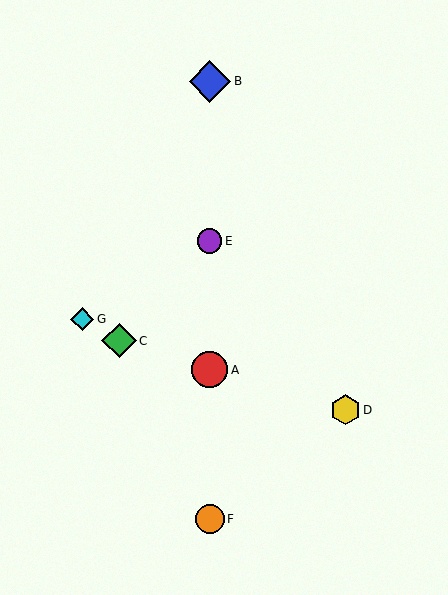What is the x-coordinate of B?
Object B is at x≈210.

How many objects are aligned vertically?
4 objects (A, B, E, F) are aligned vertically.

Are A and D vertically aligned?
No, A is at x≈210 and D is at x≈345.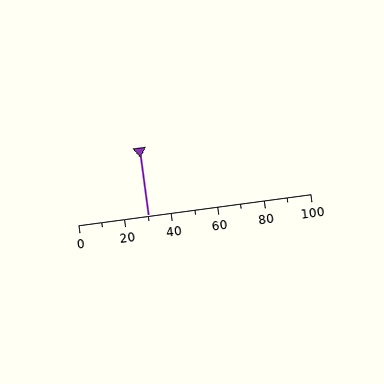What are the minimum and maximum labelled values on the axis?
The axis runs from 0 to 100.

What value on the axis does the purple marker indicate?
The marker indicates approximately 30.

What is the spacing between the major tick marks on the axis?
The major ticks are spaced 20 apart.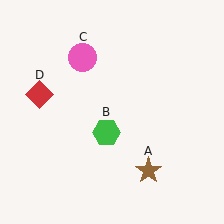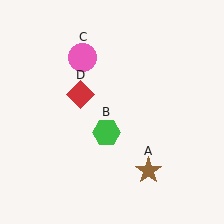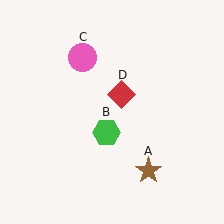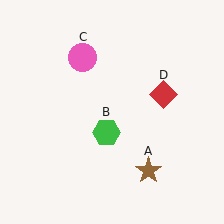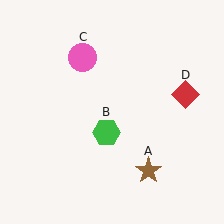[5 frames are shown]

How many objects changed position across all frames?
1 object changed position: red diamond (object D).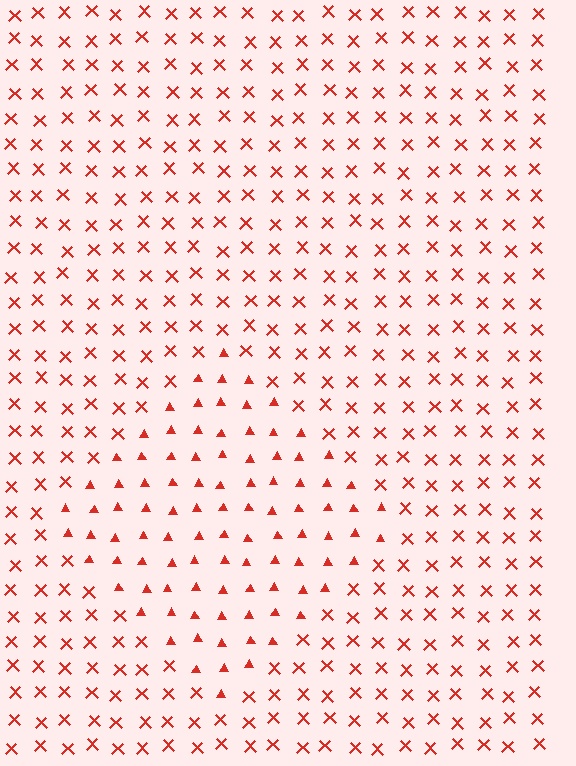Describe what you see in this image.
The image is filled with small red elements arranged in a uniform grid. A diamond-shaped region contains triangles, while the surrounding area contains X marks. The boundary is defined purely by the change in element shape.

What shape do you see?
I see a diamond.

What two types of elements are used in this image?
The image uses triangles inside the diamond region and X marks outside it.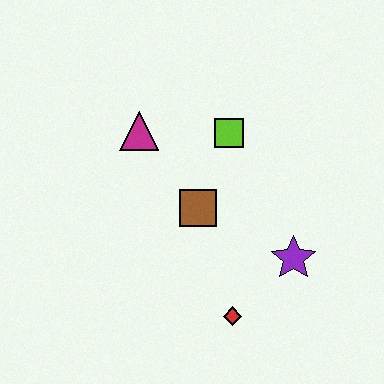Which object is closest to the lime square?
The brown square is closest to the lime square.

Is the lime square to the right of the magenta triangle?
Yes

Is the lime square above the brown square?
Yes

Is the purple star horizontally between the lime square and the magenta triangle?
No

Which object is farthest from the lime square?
The red diamond is farthest from the lime square.